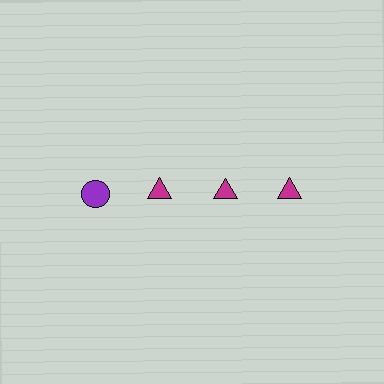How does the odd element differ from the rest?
It differs in both color (purple instead of magenta) and shape (circle instead of triangle).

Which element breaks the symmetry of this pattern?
The purple circle in the top row, leftmost column breaks the symmetry. All other shapes are magenta triangles.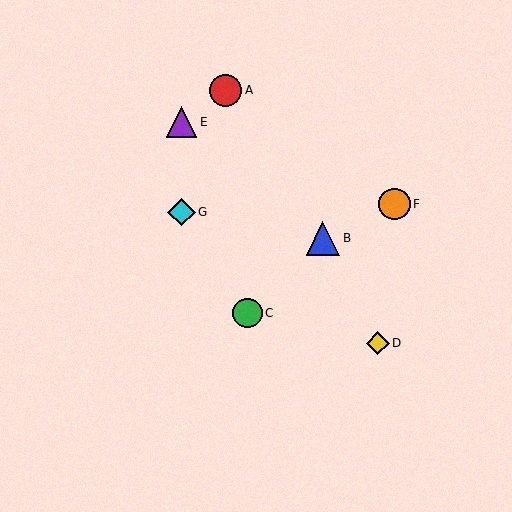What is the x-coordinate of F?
Object F is at x≈395.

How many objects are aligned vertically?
2 objects (E, G) are aligned vertically.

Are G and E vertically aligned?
Yes, both are at x≈182.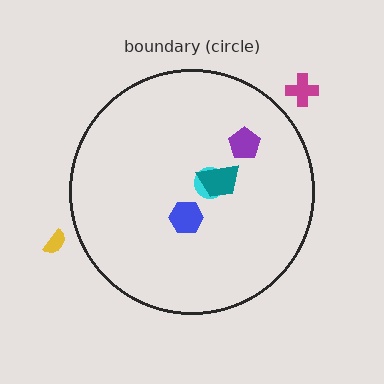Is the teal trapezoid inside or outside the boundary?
Inside.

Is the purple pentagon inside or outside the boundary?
Inside.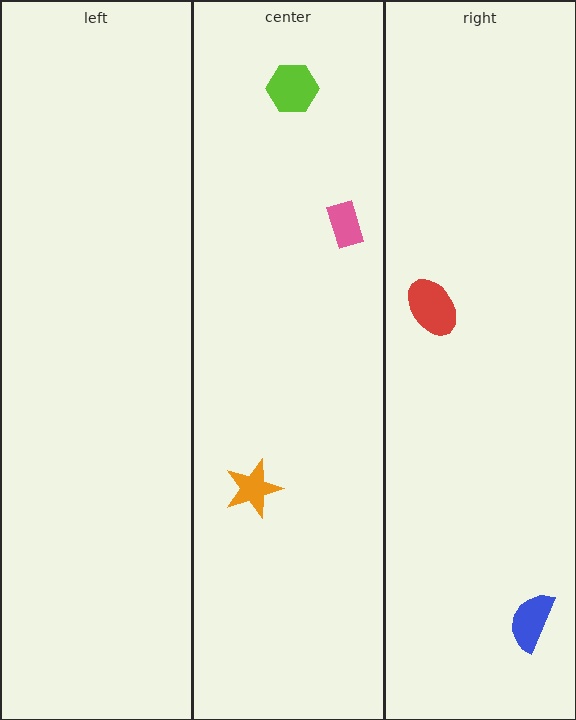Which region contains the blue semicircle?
The right region.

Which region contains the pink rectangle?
The center region.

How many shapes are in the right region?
2.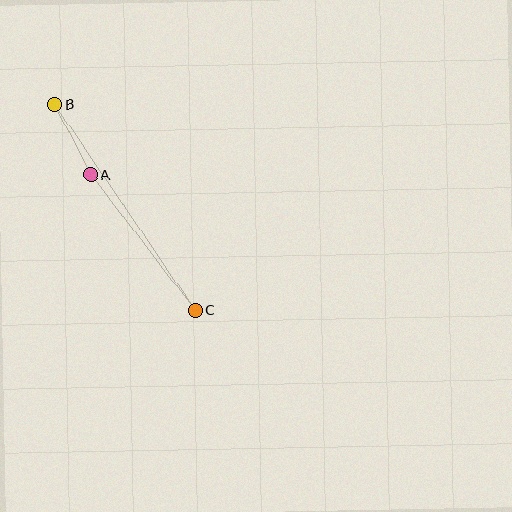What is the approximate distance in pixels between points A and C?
The distance between A and C is approximately 171 pixels.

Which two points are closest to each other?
Points A and B are closest to each other.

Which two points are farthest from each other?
Points B and C are farthest from each other.